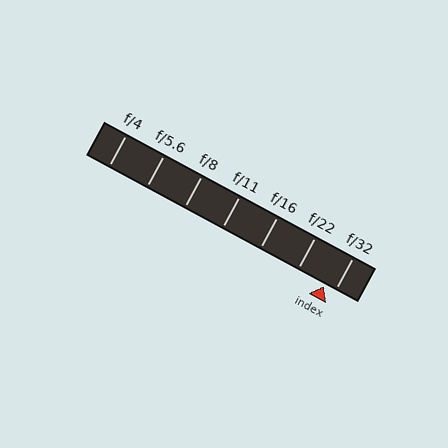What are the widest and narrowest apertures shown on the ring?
The widest aperture shown is f/4 and the narrowest is f/32.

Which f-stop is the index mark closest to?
The index mark is closest to f/32.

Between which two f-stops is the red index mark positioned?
The index mark is between f/22 and f/32.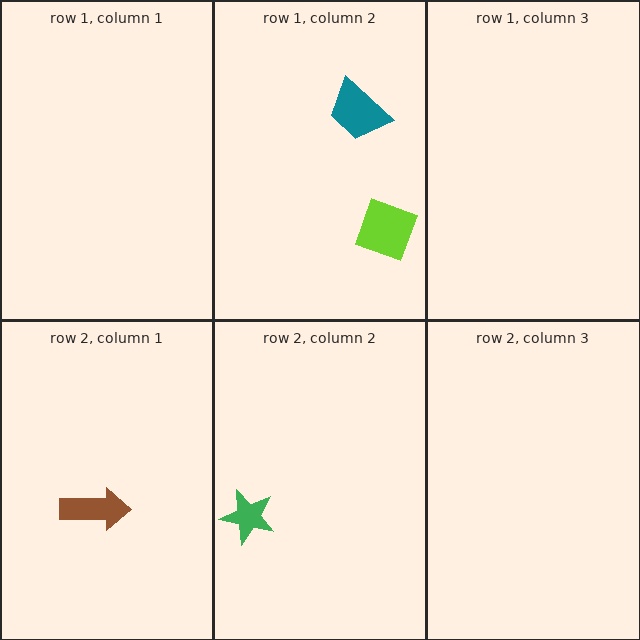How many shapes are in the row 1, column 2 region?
2.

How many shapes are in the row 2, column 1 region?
1.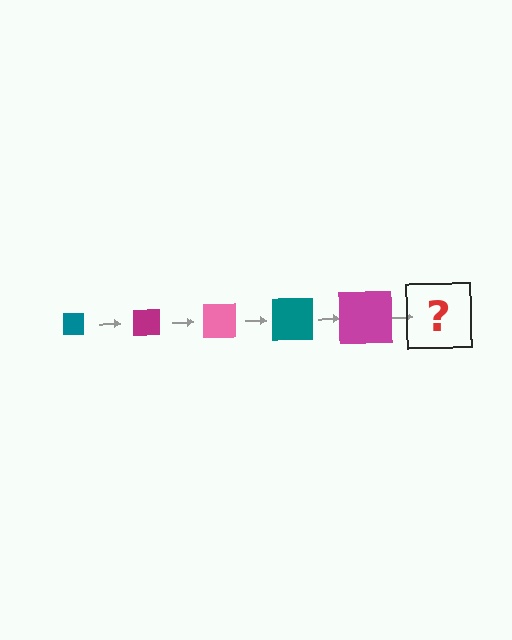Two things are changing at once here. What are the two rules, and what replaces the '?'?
The two rules are that the square grows larger each step and the color cycles through teal, magenta, and pink. The '?' should be a pink square, larger than the previous one.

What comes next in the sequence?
The next element should be a pink square, larger than the previous one.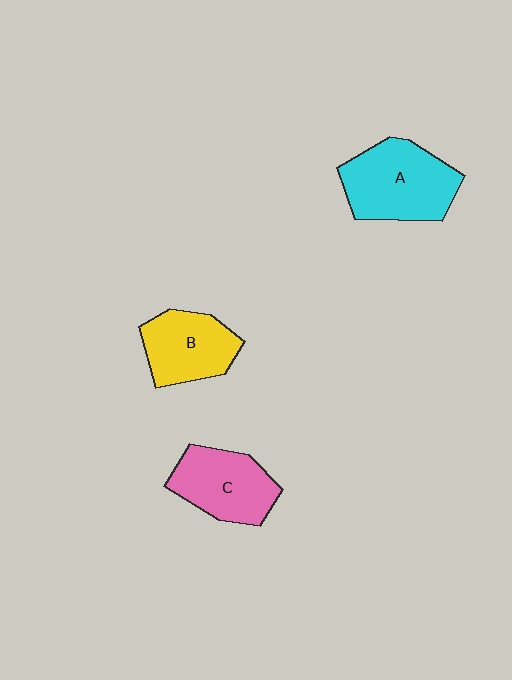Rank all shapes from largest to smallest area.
From largest to smallest: A (cyan), C (pink), B (yellow).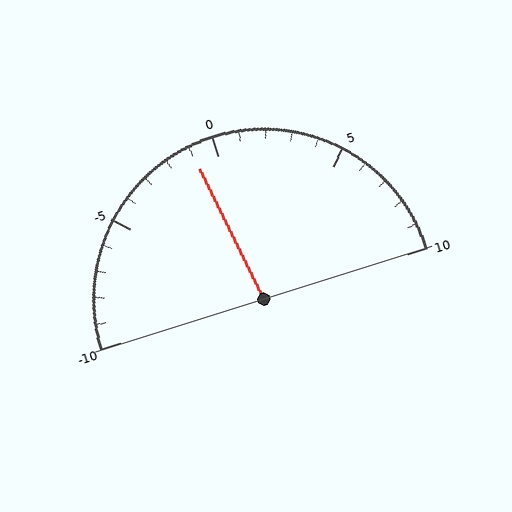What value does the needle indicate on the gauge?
The needle indicates approximately -1.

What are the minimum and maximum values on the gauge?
The gauge ranges from -10 to 10.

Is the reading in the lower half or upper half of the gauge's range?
The reading is in the lower half of the range (-10 to 10).